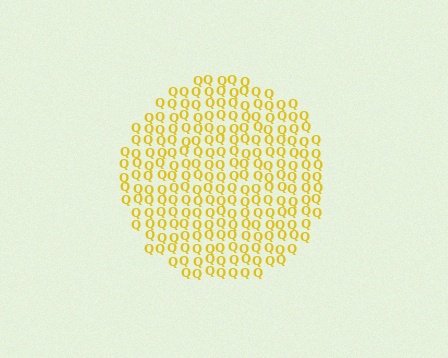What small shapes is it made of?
It is made of small letter Q's.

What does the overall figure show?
The overall figure shows a circle.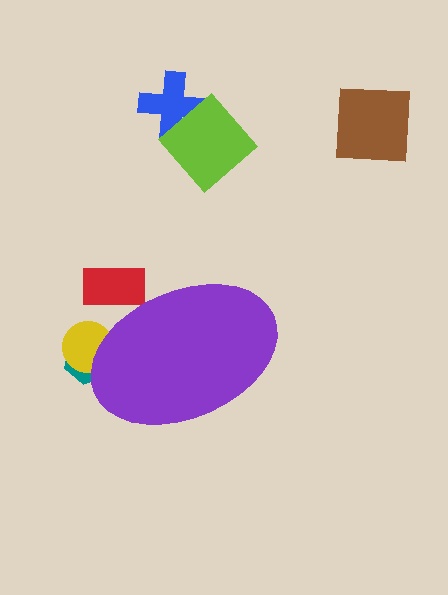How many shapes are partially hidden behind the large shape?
3 shapes are partially hidden.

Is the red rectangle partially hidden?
Yes, the red rectangle is partially hidden behind the purple ellipse.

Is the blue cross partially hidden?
No, the blue cross is fully visible.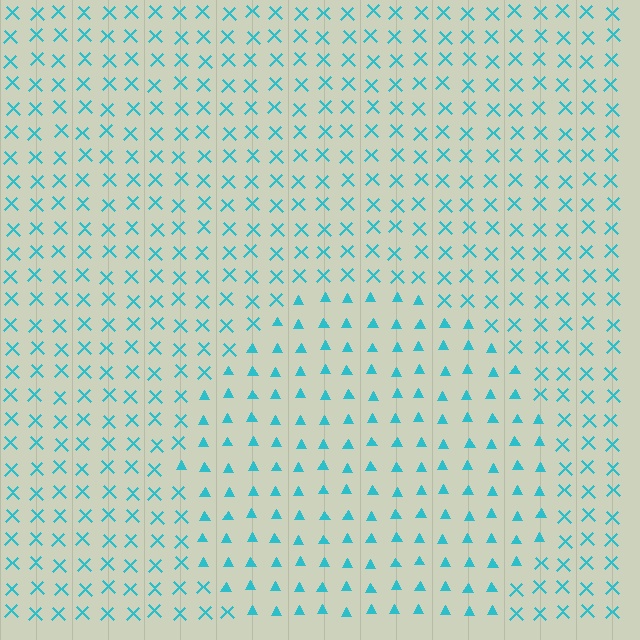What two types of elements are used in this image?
The image uses triangles inside the circle region and X marks outside it.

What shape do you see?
I see a circle.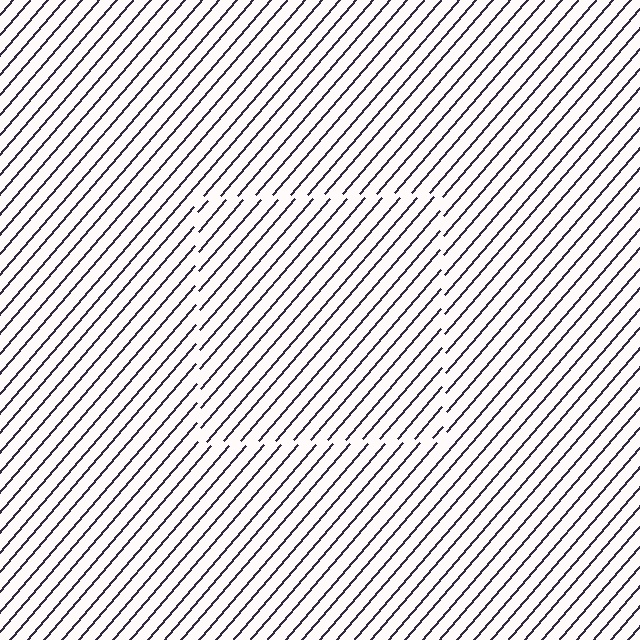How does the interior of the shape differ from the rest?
The interior of the shape contains the same grating, shifted by half a period — the contour is defined by the phase discontinuity where line-ends from the inner and outer gratings abut.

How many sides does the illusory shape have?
4 sides — the line-ends trace a square.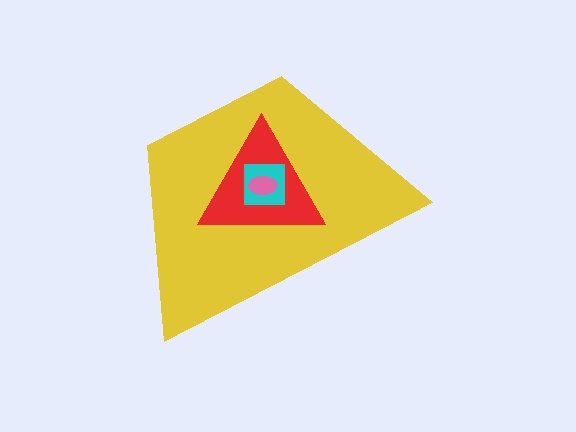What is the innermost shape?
The pink ellipse.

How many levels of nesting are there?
4.